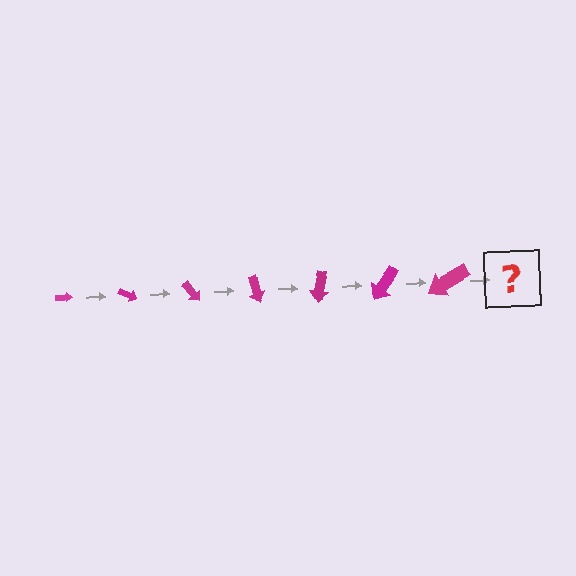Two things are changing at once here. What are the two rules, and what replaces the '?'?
The two rules are that the arrow grows larger each step and it rotates 25 degrees each step. The '?' should be an arrow, larger than the previous one and rotated 175 degrees from the start.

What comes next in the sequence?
The next element should be an arrow, larger than the previous one and rotated 175 degrees from the start.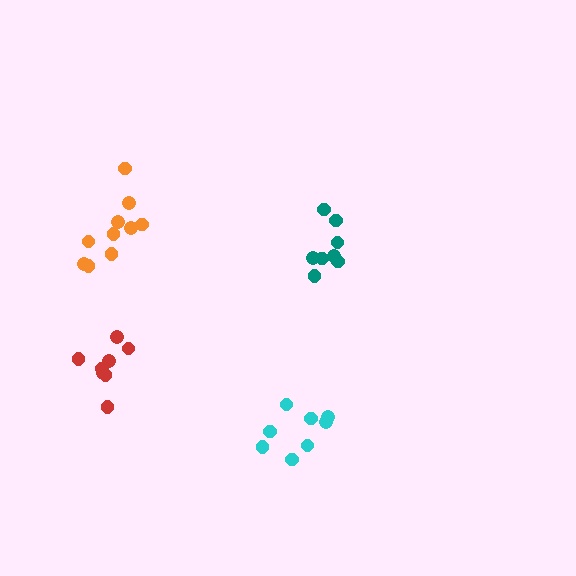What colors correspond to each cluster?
The clusters are colored: orange, cyan, teal, red.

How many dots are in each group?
Group 1: 10 dots, Group 2: 8 dots, Group 3: 8 dots, Group 4: 8 dots (34 total).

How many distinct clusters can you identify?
There are 4 distinct clusters.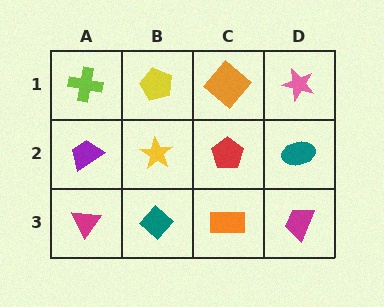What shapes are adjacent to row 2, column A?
A lime cross (row 1, column A), a magenta triangle (row 3, column A), a yellow star (row 2, column B).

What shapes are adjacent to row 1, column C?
A red pentagon (row 2, column C), a yellow pentagon (row 1, column B), a pink star (row 1, column D).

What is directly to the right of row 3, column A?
A teal diamond.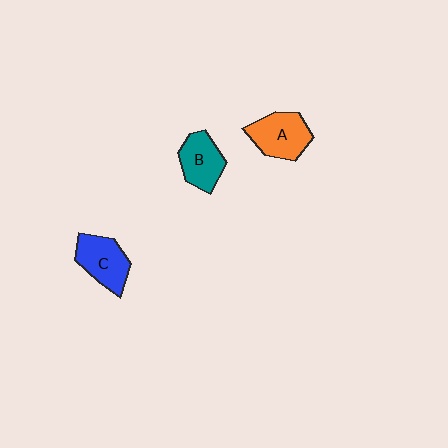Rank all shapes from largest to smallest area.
From largest to smallest: A (orange), C (blue), B (teal).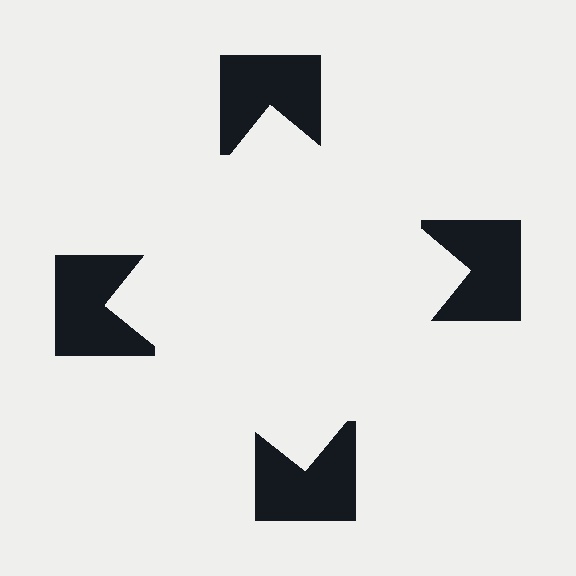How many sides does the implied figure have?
4 sides.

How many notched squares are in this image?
There are 4 — one at each vertex of the illusory square.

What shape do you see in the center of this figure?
An illusory square — its edges are inferred from the aligned wedge cuts in the notched squares, not physically drawn.